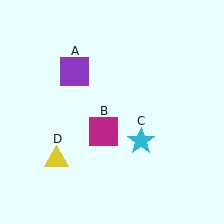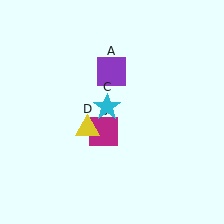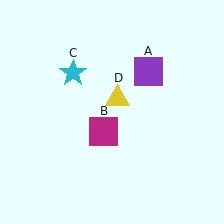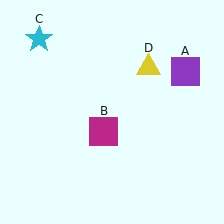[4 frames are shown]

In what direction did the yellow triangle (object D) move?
The yellow triangle (object D) moved up and to the right.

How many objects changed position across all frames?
3 objects changed position: purple square (object A), cyan star (object C), yellow triangle (object D).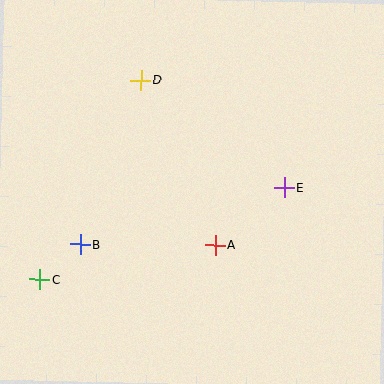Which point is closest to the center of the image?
Point A at (215, 245) is closest to the center.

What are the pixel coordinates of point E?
Point E is at (285, 188).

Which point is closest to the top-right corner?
Point E is closest to the top-right corner.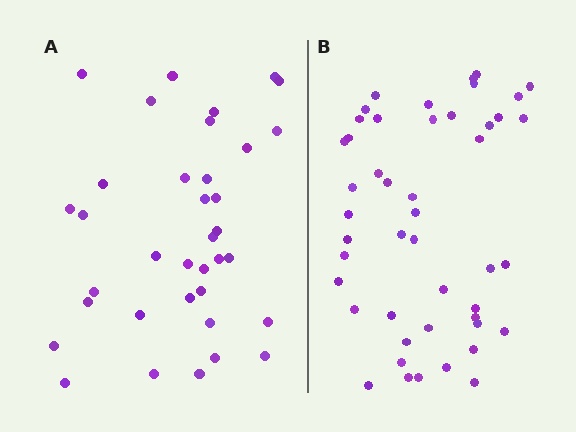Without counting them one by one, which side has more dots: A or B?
Region B (the right region) has more dots.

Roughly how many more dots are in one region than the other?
Region B has roughly 12 or so more dots than region A.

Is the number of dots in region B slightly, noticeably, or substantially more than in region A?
Region B has noticeably more, but not dramatically so. The ratio is roughly 1.3 to 1.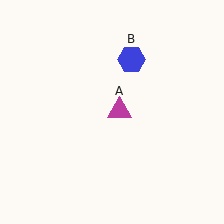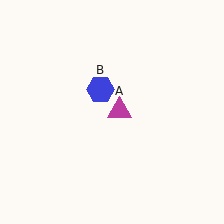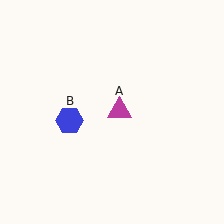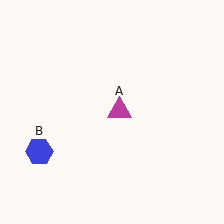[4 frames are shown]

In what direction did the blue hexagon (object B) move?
The blue hexagon (object B) moved down and to the left.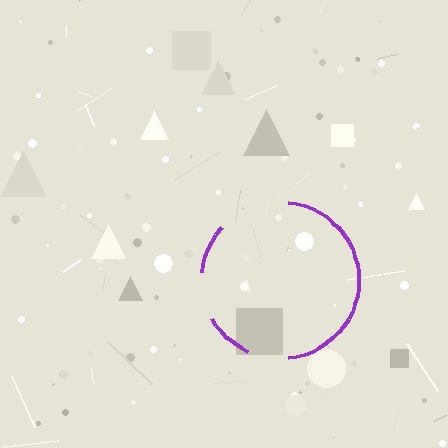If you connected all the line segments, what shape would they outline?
They would outline a circle.